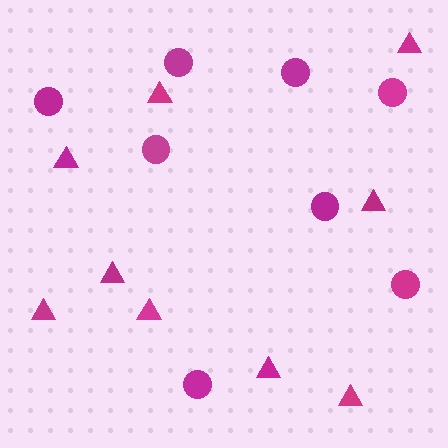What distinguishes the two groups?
There are 2 groups: one group of triangles (9) and one group of circles (8).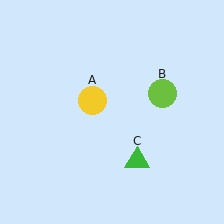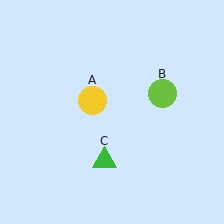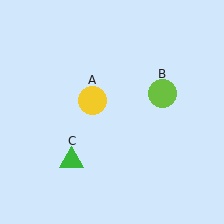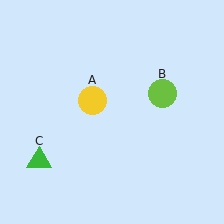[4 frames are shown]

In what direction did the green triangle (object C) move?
The green triangle (object C) moved left.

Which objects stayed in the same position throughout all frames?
Yellow circle (object A) and lime circle (object B) remained stationary.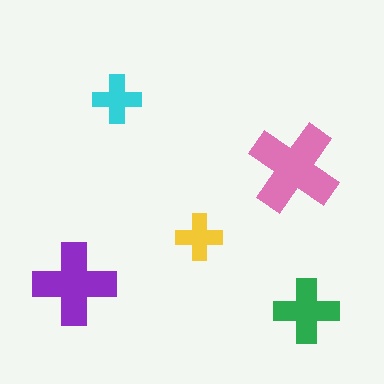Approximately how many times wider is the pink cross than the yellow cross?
About 2 times wider.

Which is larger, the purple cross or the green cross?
The purple one.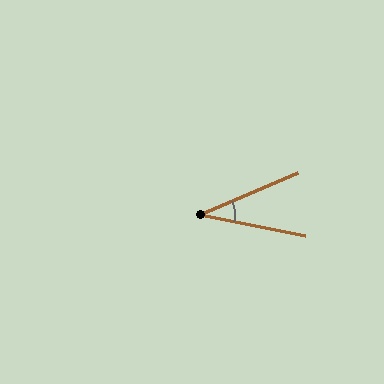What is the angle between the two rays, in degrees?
Approximately 34 degrees.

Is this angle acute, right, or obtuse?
It is acute.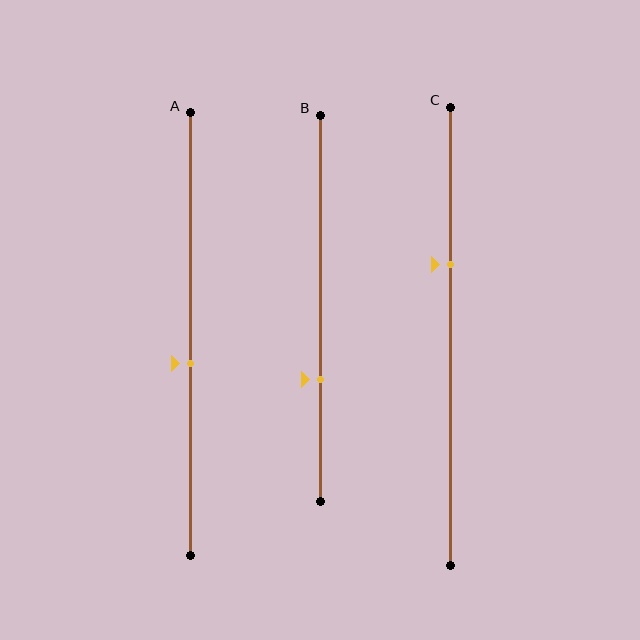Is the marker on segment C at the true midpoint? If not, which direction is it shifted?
No, the marker on segment C is shifted upward by about 16% of the segment length.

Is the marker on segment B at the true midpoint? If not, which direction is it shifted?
No, the marker on segment B is shifted downward by about 18% of the segment length.